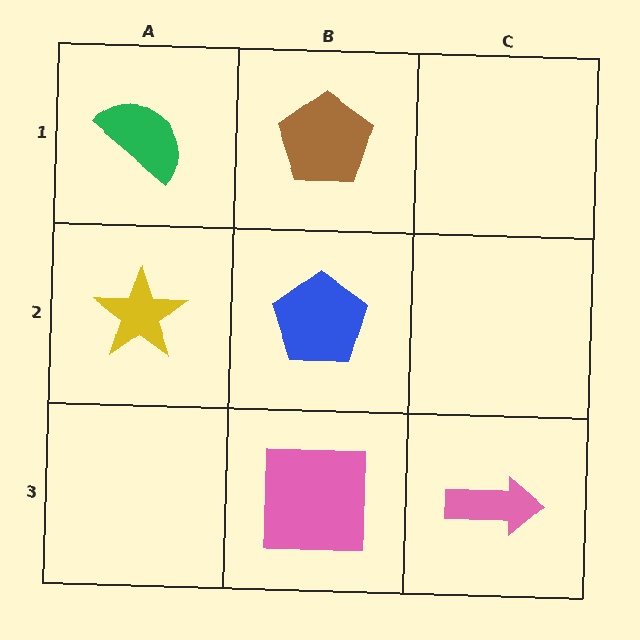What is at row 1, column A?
A green semicircle.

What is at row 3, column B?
A pink square.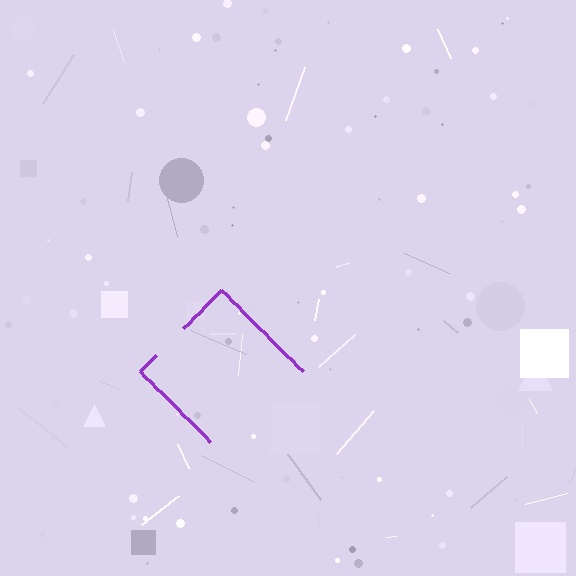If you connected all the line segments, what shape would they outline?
They would outline a diamond.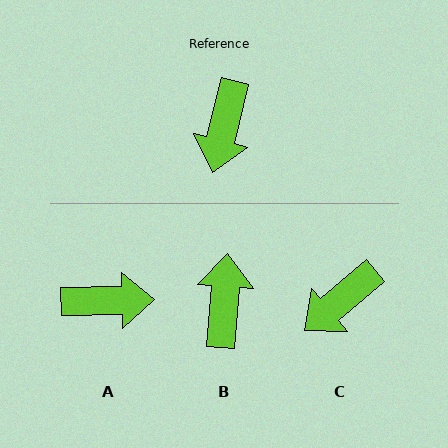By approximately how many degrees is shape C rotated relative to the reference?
Approximately 36 degrees clockwise.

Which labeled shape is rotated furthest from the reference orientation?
B, about 171 degrees away.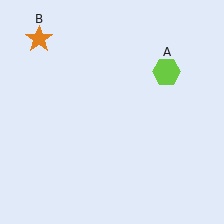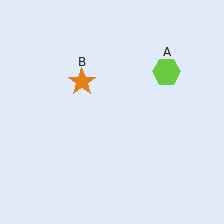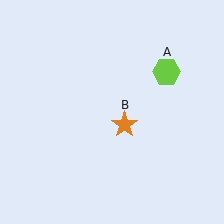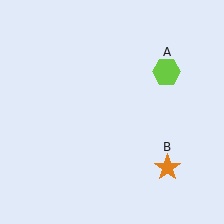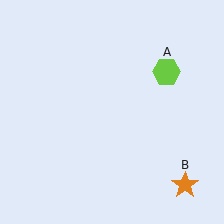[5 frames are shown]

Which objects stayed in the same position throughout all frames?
Lime hexagon (object A) remained stationary.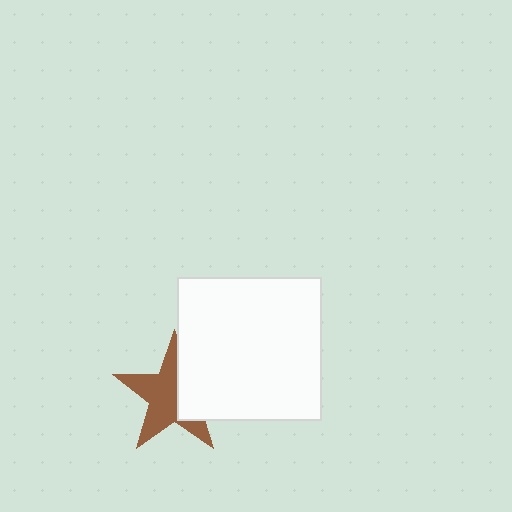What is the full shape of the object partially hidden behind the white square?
The partially hidden object is a brown star.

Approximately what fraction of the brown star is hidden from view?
Roughly 37% of the brown star is hidden behind the white square.